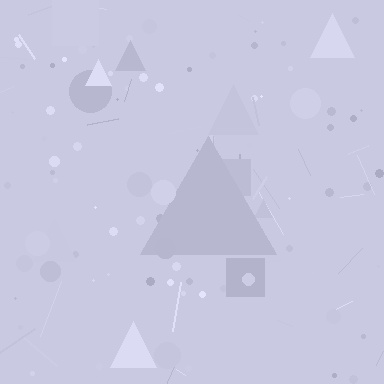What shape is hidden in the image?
A triangle is hidden in the image.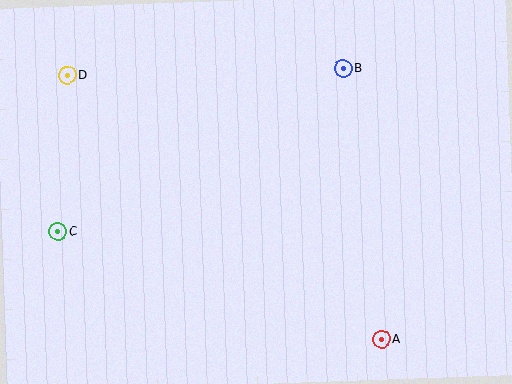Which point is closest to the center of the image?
Point B at (343, 69) is closest to the center.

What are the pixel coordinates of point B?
Point B is at (343, 69).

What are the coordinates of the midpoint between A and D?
The midpoint between A and D is at (224, 207).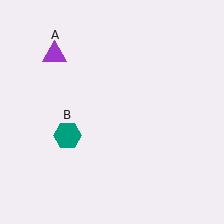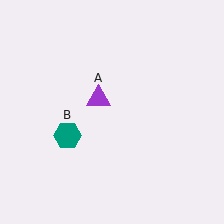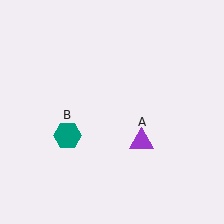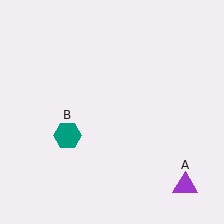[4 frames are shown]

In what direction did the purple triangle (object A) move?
The purple triangle (object A) moved down and to the right.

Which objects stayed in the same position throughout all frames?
Teal hexagon (object B) remained stationary.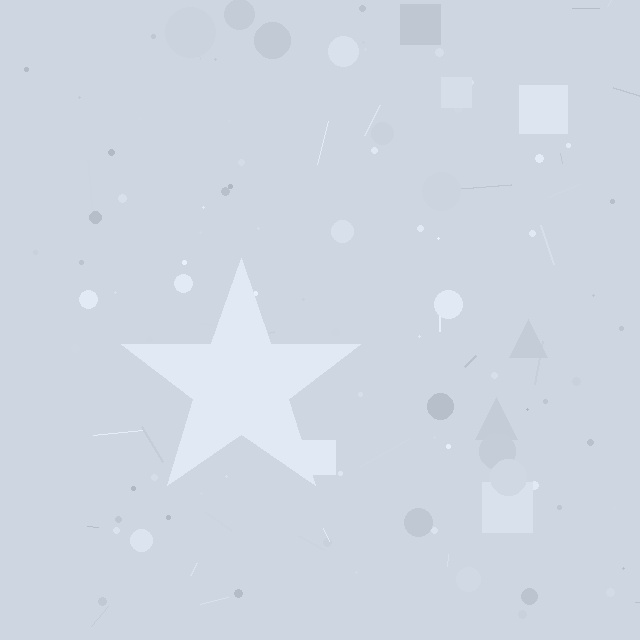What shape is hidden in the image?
A star is hidden in the image.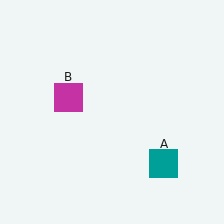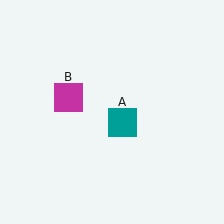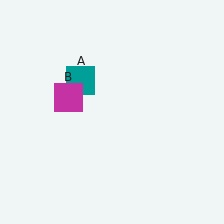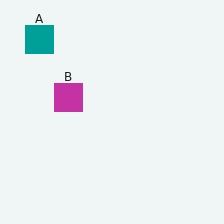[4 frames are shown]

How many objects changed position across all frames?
1 object changed position: teal square (object A).